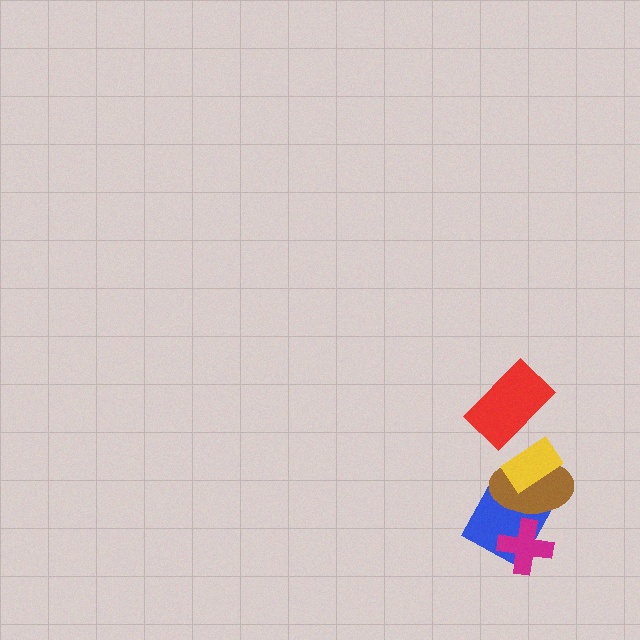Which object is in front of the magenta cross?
The brown ellipse is in front of the magenta cross.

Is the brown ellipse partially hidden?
Yes, it is partially covered by another shape.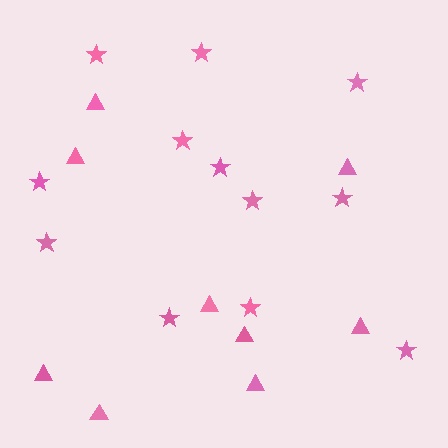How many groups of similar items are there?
There are 2 groups: one group of triangles (9) and one group of stars (12).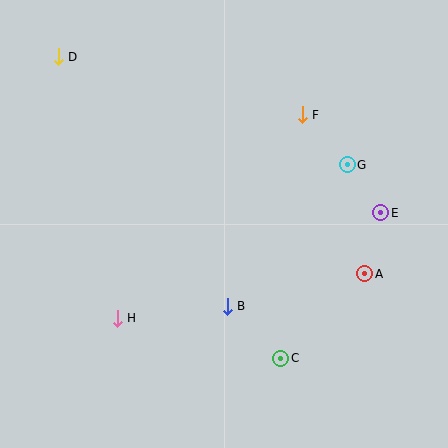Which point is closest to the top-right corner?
Point F is closest to the top-right corner.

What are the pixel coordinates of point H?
Point H is at (117, 318).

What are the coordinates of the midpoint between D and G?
The midpoint between D and G is at (203, 111).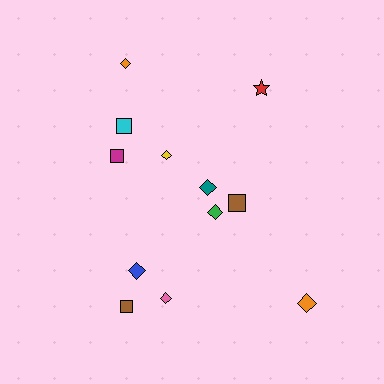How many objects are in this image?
There are 12 objects.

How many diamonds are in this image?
There are 7 diamonds.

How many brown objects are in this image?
There are 2 brown objects.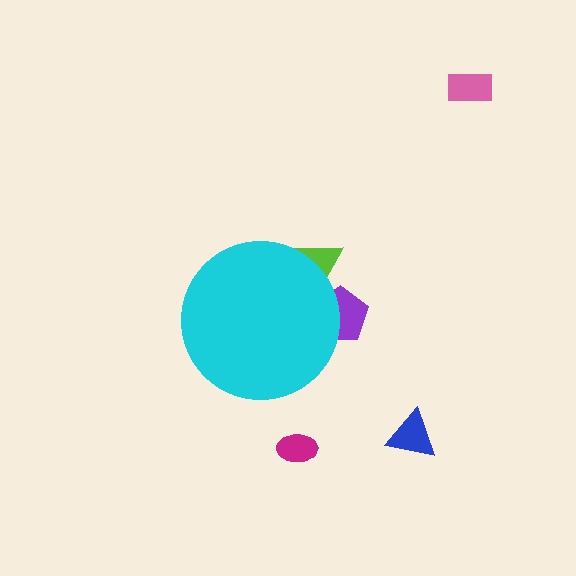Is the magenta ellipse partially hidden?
No, the magenta ellipse is fully visible.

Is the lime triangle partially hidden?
Yes, the lime triangle is partially hidden behind the cyan circle.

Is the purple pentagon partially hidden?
Yes, the purple pentagon is partially hidden behind the cyan circle.